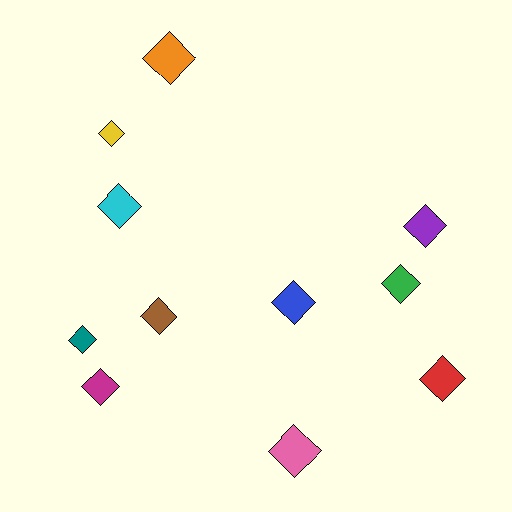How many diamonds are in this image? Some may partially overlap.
There are 11 diamonds.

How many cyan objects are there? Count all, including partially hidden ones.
There is 1 cyan object.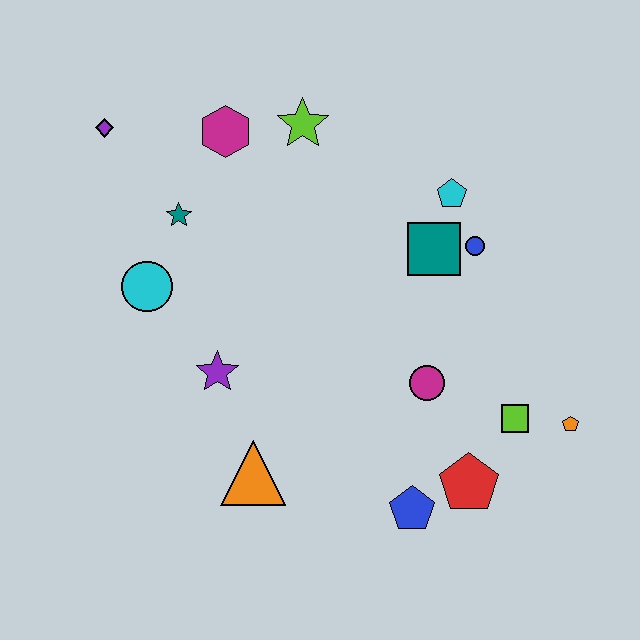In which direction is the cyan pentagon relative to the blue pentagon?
The cyan pentagon is above the blue pentagon.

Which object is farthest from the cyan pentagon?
The purple diamond is farthest from the cyan pentagon.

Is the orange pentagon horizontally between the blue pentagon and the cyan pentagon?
No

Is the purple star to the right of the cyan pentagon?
No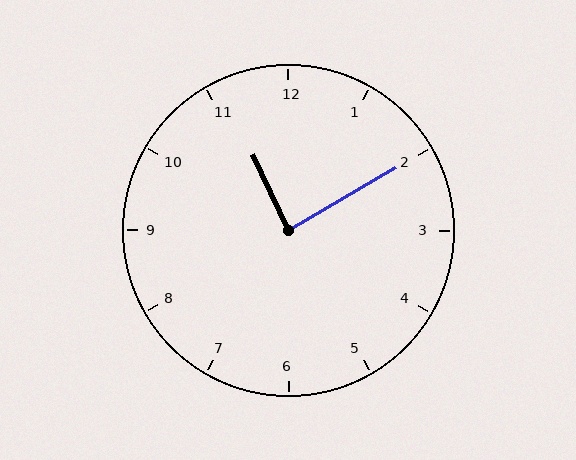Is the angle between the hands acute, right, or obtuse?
It is right.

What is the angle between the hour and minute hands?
Approximately 85 degrees.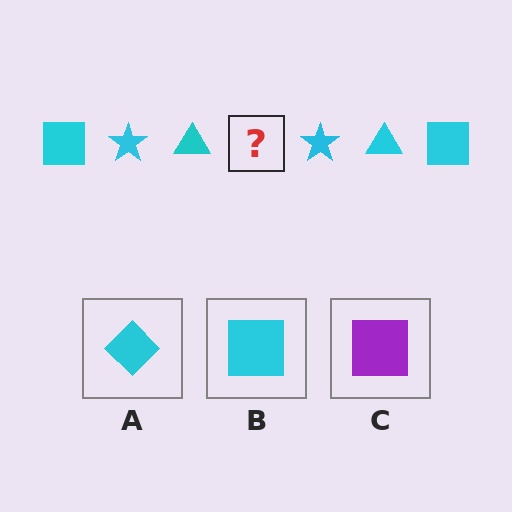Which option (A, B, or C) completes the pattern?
B.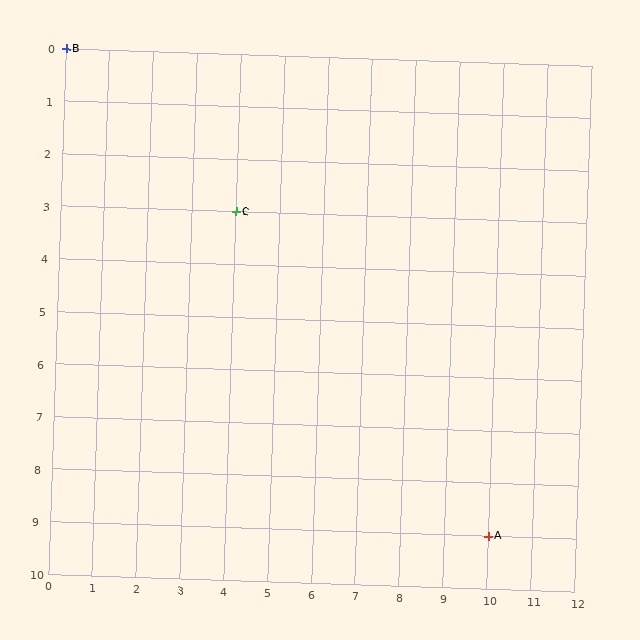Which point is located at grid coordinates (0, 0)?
Point B is at (0, 0).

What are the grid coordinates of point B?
Point B is at grid coordinates (0, 0).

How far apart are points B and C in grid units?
Points B and C are 4 columns and 3 rows apart (about 5.0 grid units diagonally).